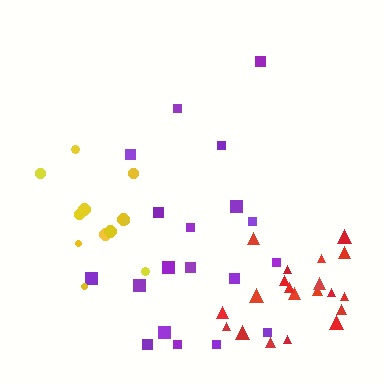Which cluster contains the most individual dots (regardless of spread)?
Red (20).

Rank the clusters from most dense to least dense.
red, yellow, purple.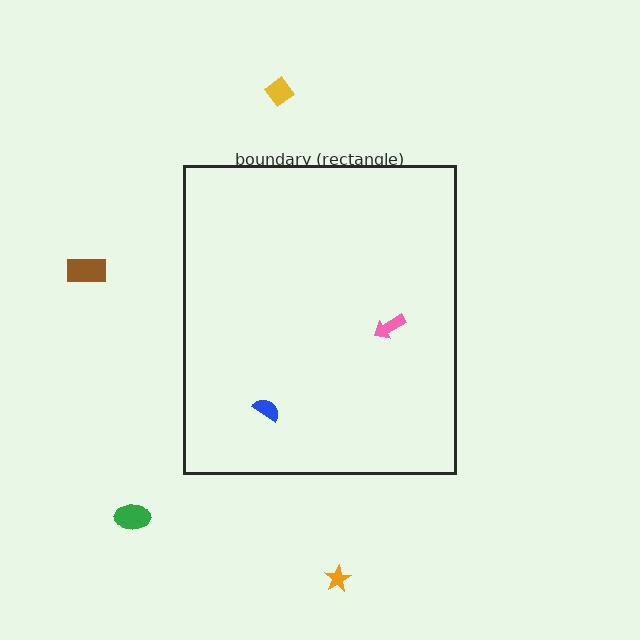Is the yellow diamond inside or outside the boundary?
Outside.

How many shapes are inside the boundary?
2 inside, 4 outside.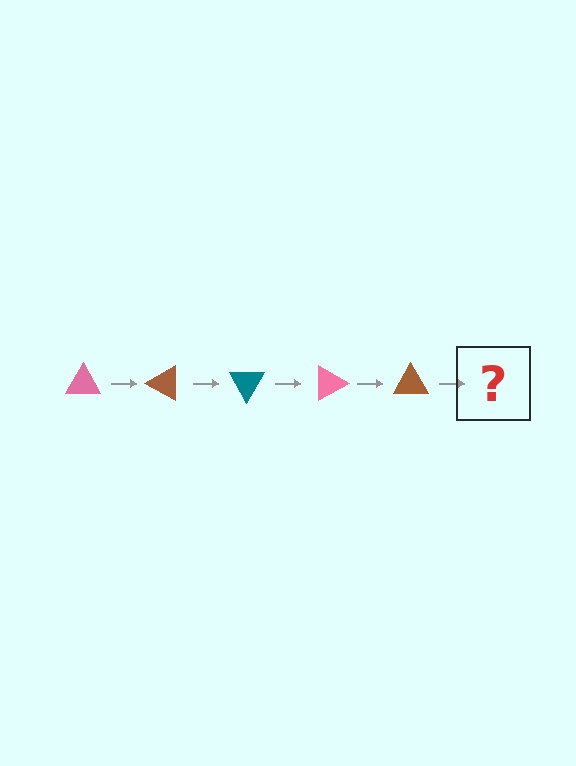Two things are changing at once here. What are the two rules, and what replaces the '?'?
The two rules are that it rotates 30 degrees each step and the color cycles through pink, brown, and teal. The '?' should be a teal triangle, rotated 150 degrees from the start.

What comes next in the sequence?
The next element should be a teal triangle, rotated 150 degrees from the start.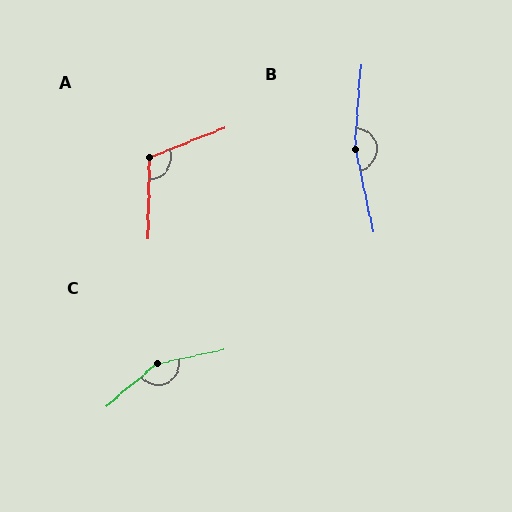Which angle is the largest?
B, at approximately 164 degrees.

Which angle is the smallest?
A, at approximately 112 degrees.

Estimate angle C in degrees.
Approximately 151 degrees.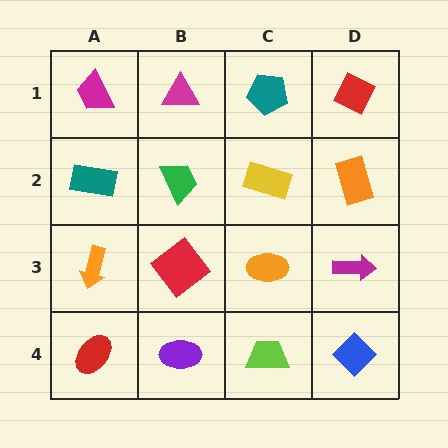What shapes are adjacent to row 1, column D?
An orange rectangle (row 2, column D), a teal pentagon (row 1, column C).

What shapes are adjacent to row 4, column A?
An orange arrow (row 3, column A), a purple ellipse (row 4, column B).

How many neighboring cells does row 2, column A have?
3.